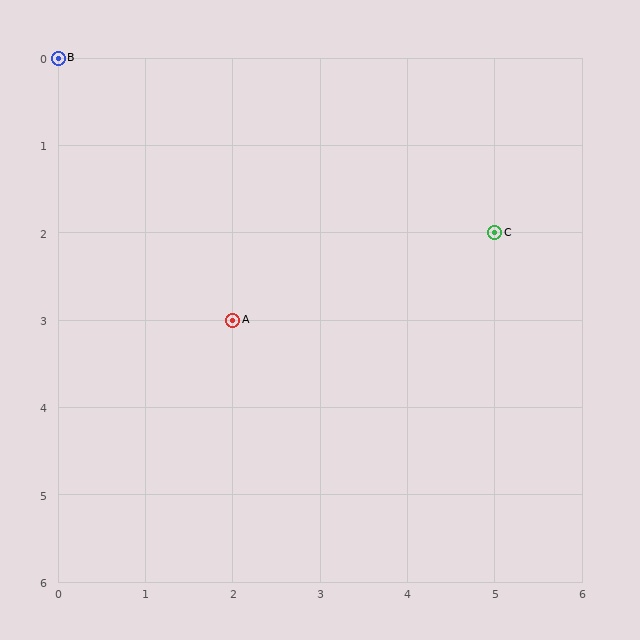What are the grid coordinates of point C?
Point C is at grid coordinates (5, 2).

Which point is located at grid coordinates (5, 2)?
Point C is at (5, 2).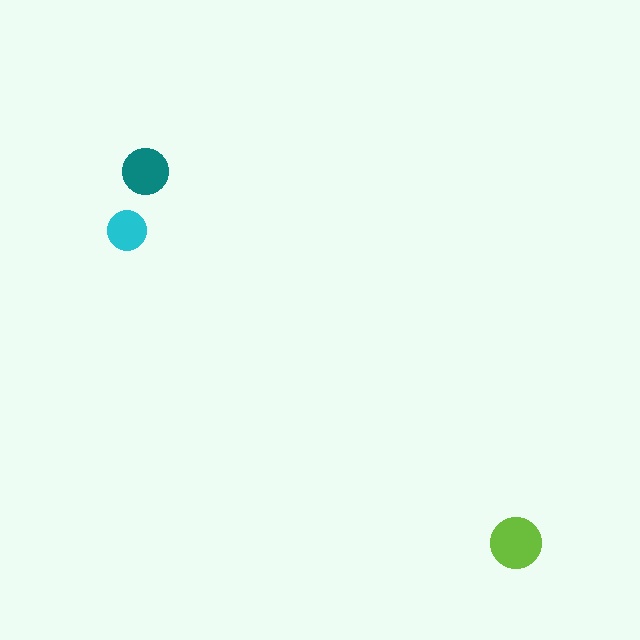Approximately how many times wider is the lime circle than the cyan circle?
About 1.5 times wider.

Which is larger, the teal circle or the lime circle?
The lime one.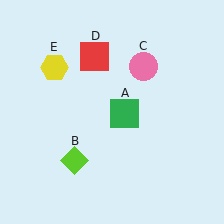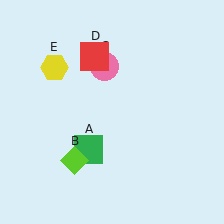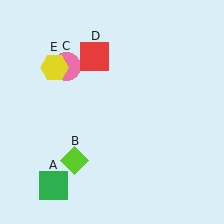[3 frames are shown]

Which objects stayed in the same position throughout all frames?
Lime diamond (object B) and red square (object D) and yellow hexagon (object E) remained stationary.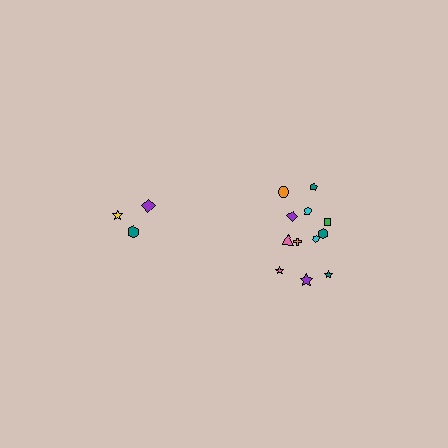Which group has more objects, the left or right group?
The right group.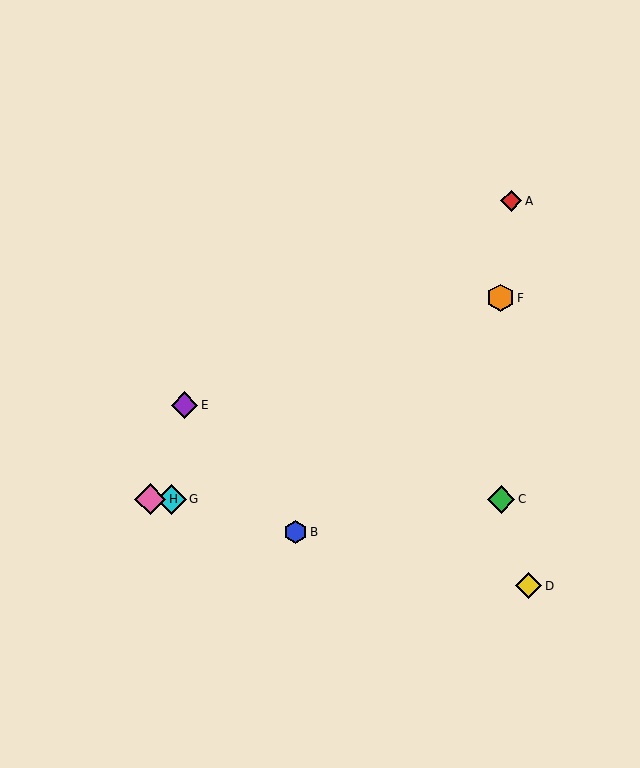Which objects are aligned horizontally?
Objects C, G, H are aligned horizontally.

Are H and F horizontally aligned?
No, H is at y≈499 and F is at y≈298.